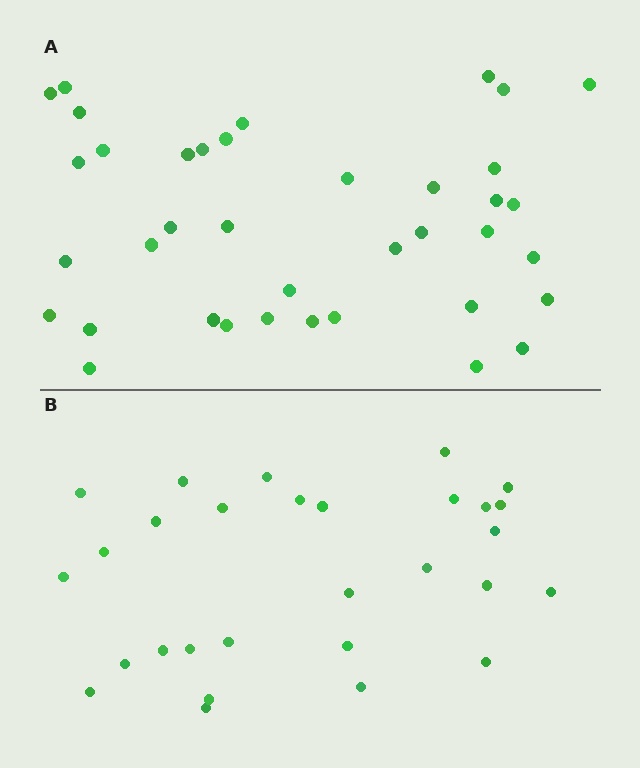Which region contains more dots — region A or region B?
Region A (the top region) has more dots.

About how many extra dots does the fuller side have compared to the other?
Region A has roughly 8 or so more dots than region B.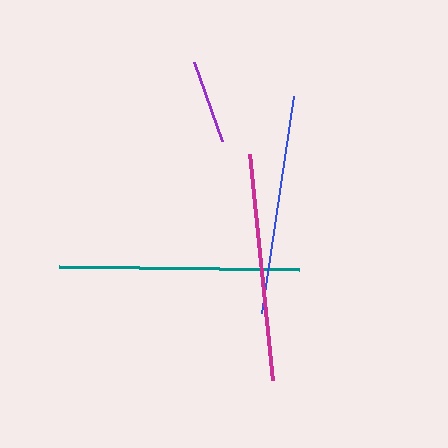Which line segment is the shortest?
The purple line is the shortest at approximately 83 pixels.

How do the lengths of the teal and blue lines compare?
The teal and blue lines are approximately the same length.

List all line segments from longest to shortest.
From longest to shortest: teal, magenta, blue, purple.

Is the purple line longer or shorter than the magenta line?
The magenta line is longer than the purple line.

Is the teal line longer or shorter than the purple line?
The teal line is longer than the purple line.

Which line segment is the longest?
The teal line is the longest at approximately 240 pixels.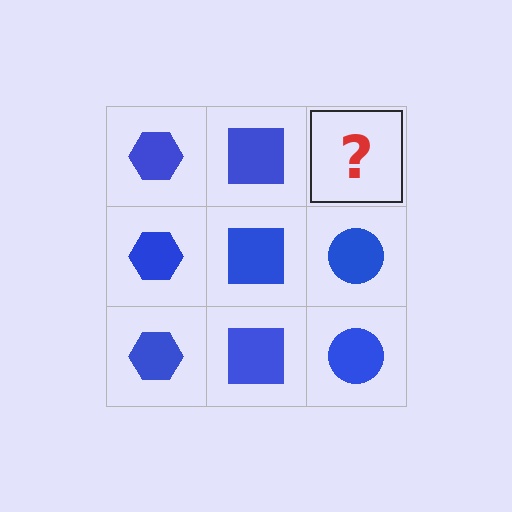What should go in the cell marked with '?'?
The missing cell should contain a blue circle.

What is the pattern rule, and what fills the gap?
The rule is that each column has a consistent shape. The gap should be filled with a blue circle.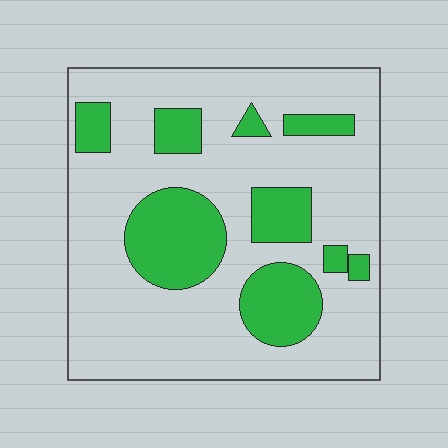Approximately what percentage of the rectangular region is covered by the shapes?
Approximately 25%.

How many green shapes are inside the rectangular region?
9.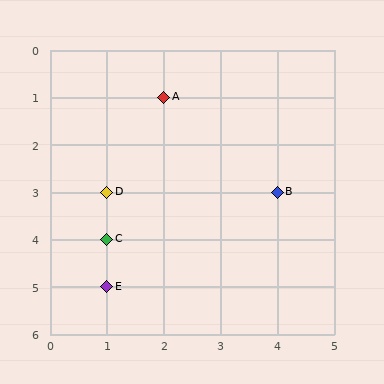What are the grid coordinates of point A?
Point A is at grid coordinates (2, 1).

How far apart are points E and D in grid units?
Points E and D are 2 rows apart.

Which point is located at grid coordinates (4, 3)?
Point B is at (4, 3).